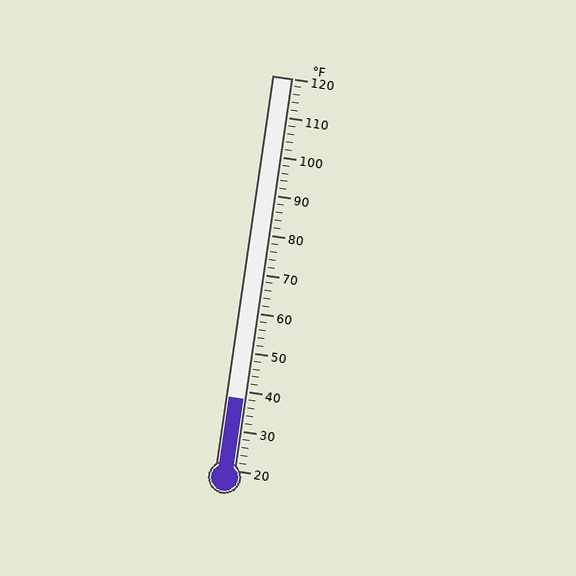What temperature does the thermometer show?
The thermometer shows approximately 38°F.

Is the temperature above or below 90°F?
The temperature is below 90°F.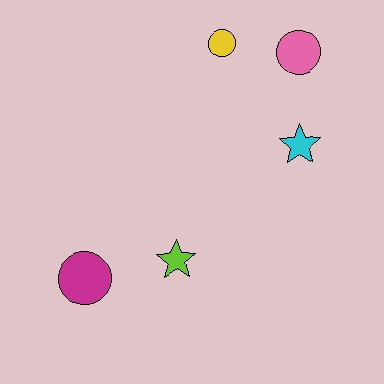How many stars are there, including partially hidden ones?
There are 2 stars.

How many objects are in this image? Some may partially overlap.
There are 5 objects.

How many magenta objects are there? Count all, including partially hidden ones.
There is 1 magenta object.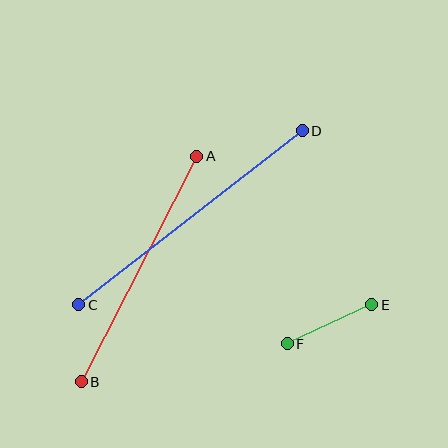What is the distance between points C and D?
The distance is approximately 283 pixels.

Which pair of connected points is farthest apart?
Points C and D are farthest apart.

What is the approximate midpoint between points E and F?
The midpoint is at approximately (329, 324) pixels.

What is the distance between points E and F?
The distance is approximately 93 pixels.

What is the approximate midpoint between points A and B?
The midpoint is at approximately (139, 269) pixels.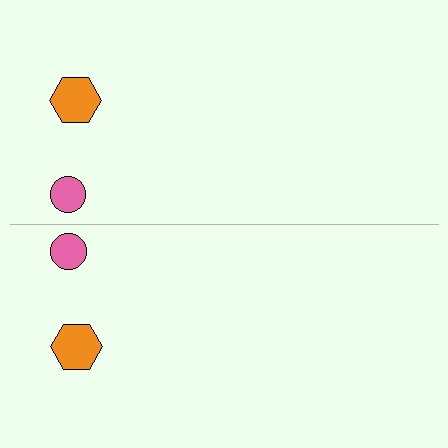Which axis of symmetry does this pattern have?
The pattern has a horizontal axis of symmetry running through the center of the image.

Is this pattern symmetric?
Yes, this pattern has bilateral (reflection) symmetry.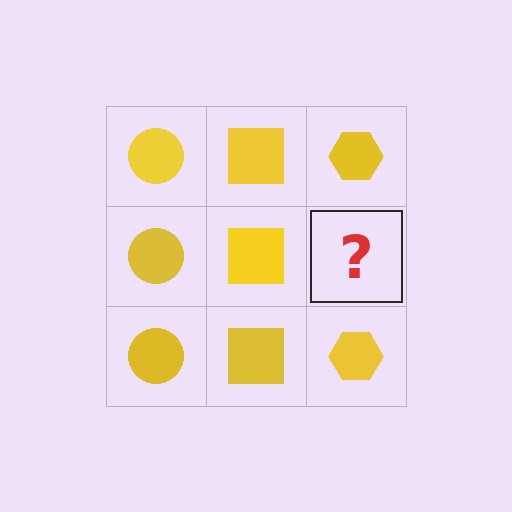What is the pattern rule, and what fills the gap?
The rule is that each column has a consistent shape. The gap should be filled with a yellow hexagon.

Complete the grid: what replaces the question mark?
The question mark should be replaced with a yellow hexagon.